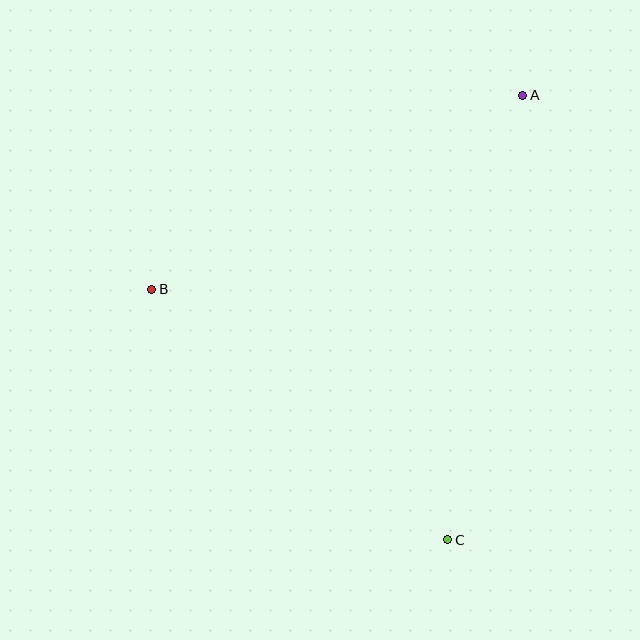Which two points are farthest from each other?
Points A and C are farthest from each other.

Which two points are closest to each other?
Points B and C are closest to each other.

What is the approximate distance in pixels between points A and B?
The distance between A and B is approximately 419 pixels.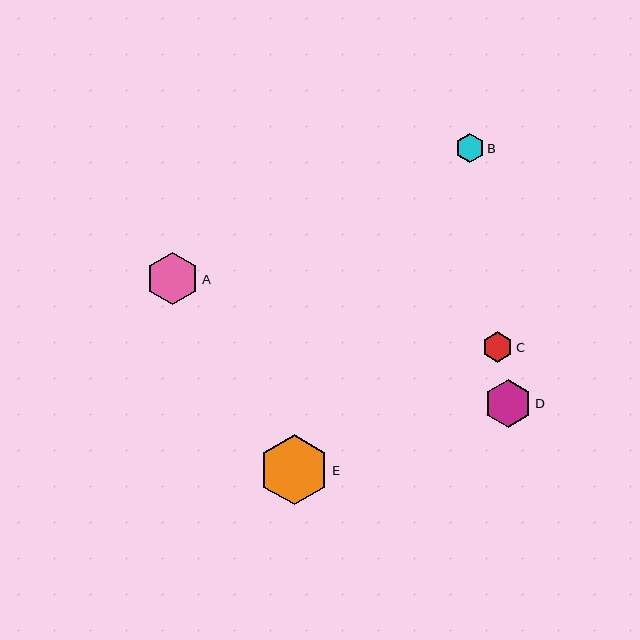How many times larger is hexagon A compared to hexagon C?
Hexagon A is approximately 1.7 times the size of hexagon C.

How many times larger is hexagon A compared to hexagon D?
Hexagon A is approximately 1.1 times the size of hexagon D.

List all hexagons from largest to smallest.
From largest to smallest: E, A, D, C, B.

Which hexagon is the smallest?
Hexagon B is the smallest with a size of approximately 29 pixels.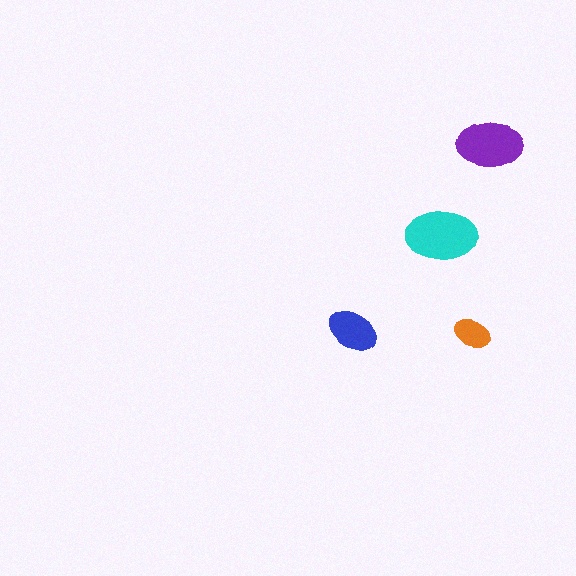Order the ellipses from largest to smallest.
the cyan one, the purple one, the blue one, the orange one.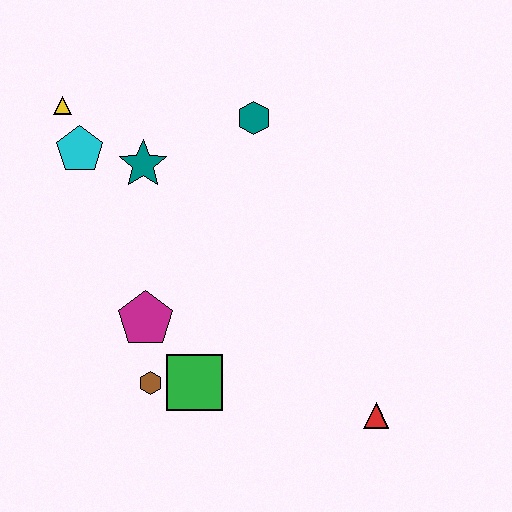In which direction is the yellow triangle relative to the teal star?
The yellow triangle is to the left of the teal star.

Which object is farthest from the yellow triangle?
The red triangle is farthest from the yellow triangle.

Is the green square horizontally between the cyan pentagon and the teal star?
No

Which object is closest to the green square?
The brown hexagon is closest to the green square.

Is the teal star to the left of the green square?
Yes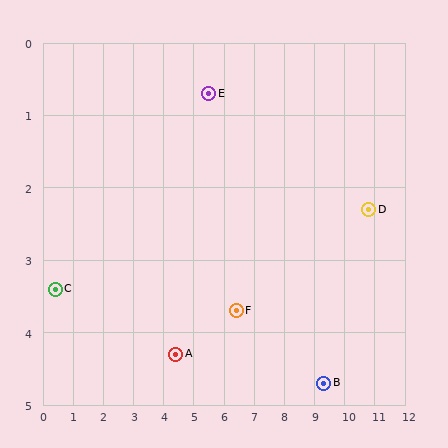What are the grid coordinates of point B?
Point B is at approximately (9.3, 4.7).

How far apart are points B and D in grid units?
Points B and D are about 2.8 grid units apart.